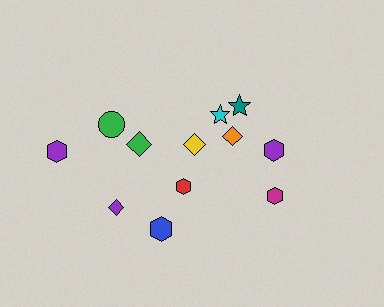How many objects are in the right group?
There are 5 objects.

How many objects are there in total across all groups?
There are 12 objects.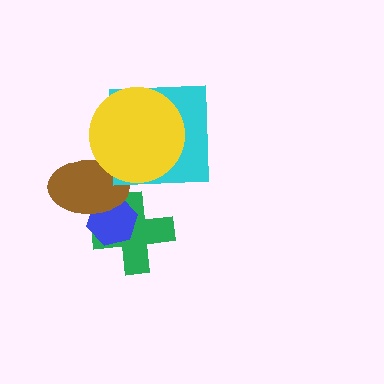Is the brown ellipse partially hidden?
Yes, it is partially covered by another shape.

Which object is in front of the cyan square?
The yellow circle is in front of the cyan square.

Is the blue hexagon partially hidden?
Yes, it is partially covered by another shape.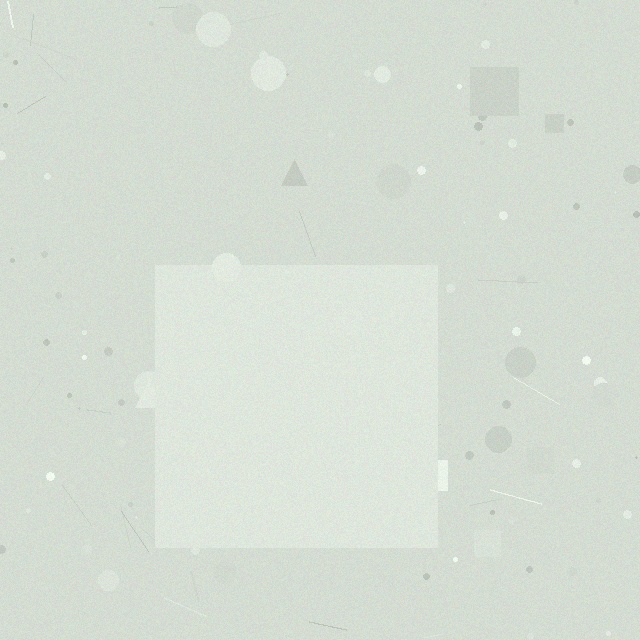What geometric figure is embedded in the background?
A square is embedded in the background.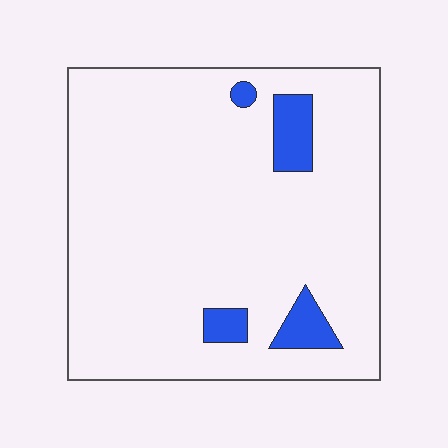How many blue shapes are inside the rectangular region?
4.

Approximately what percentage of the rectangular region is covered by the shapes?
Approximately 10%.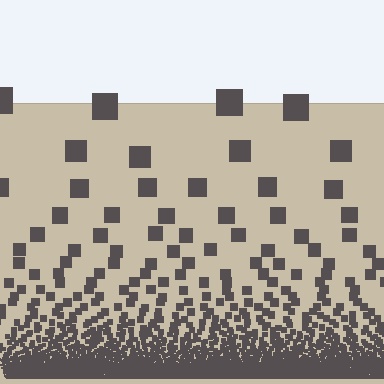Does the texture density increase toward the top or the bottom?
Density increases toward the bottom.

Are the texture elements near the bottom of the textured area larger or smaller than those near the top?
Smaller. The gradient is inverted — elements near the bottom are smaller and denser.